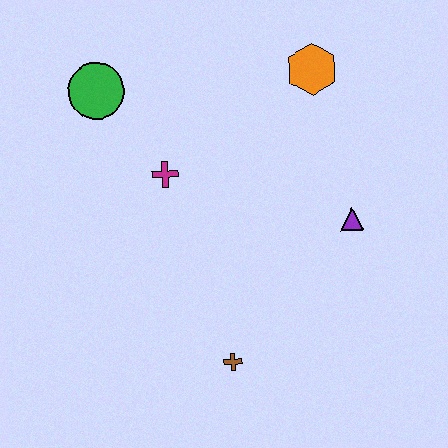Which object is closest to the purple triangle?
The orange hexagon is closest to the purple triangle.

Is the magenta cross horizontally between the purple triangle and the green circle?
Yes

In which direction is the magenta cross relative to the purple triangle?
The magenta cross is to the left of the purple triangle.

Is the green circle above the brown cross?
Yes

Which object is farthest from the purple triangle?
The green circle is farthest from the purple triangle.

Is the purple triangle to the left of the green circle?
No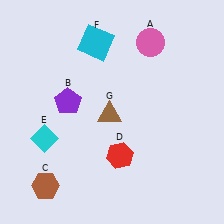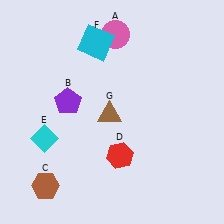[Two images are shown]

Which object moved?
The pink circle (A) moved left.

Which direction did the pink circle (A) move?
The pink circle (A) moved left.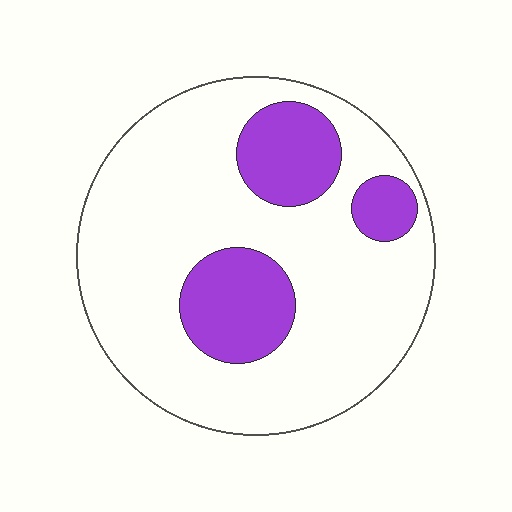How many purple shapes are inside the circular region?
3.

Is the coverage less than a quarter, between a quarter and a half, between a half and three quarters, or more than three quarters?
Less than a quarter.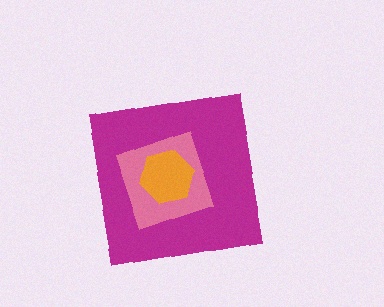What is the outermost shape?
The magenta square.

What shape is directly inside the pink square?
The orange hexagon.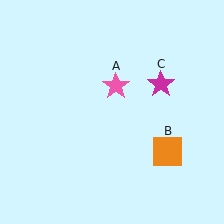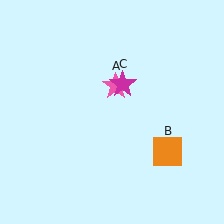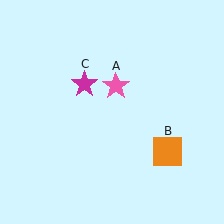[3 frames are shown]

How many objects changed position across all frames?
1 object changed position: magenta star (object C).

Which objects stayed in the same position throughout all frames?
Pink star (object A) and orange square (object B) remained stationary.